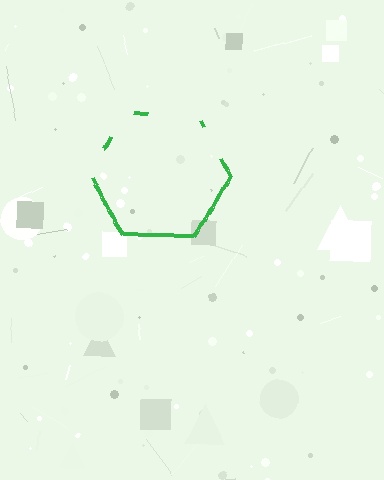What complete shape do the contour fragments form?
The contour fragments form a hexagon.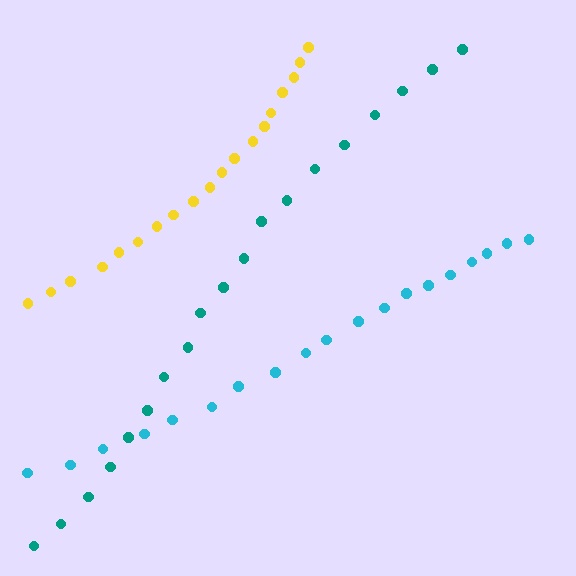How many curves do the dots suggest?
There are 3 distinct paths.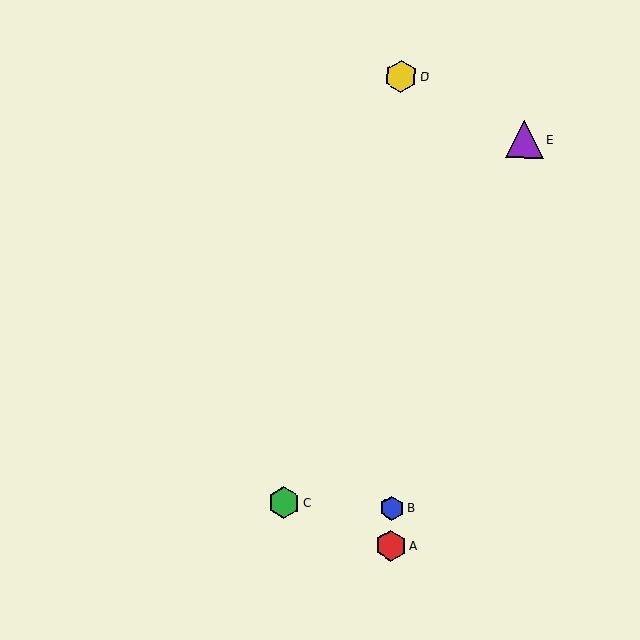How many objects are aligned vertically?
3 objects (A, B, D) are aligned vertically.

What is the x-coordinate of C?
Object C is at x≈284.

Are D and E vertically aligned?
No, D is at x≈401 and E is at x≈524.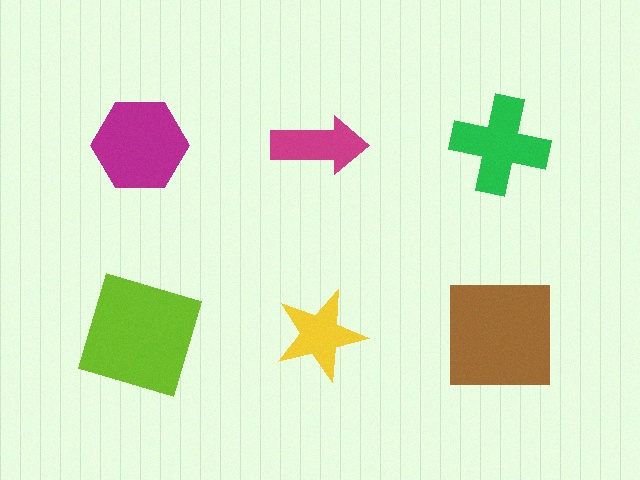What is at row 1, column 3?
A green cross.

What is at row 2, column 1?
A lime square.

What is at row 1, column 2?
A magenta arrow.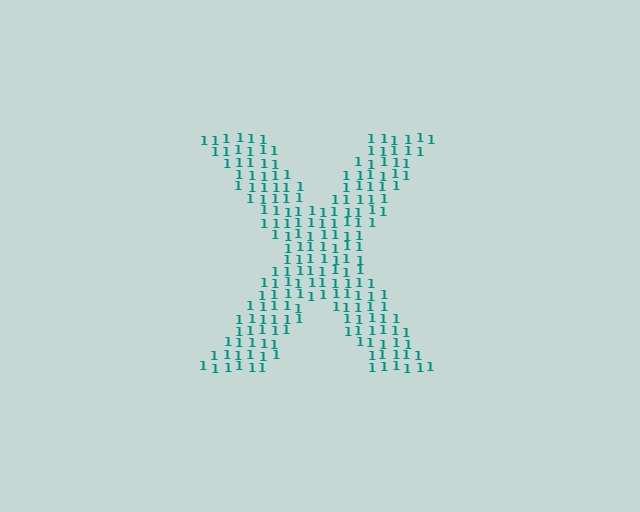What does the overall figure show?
The overall figure shows the letter X.